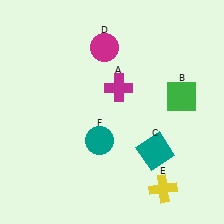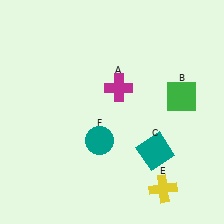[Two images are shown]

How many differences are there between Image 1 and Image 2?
There is 1 difference between the two images.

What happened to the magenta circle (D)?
The magenta circle (D) was removed in Image 2. It was in the top-left area of Image 1.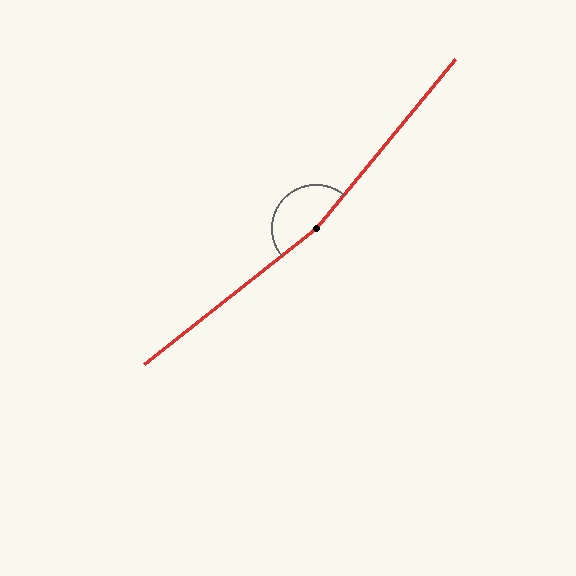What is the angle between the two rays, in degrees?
Approximately 168 degrees.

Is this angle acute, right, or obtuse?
It is obtuse.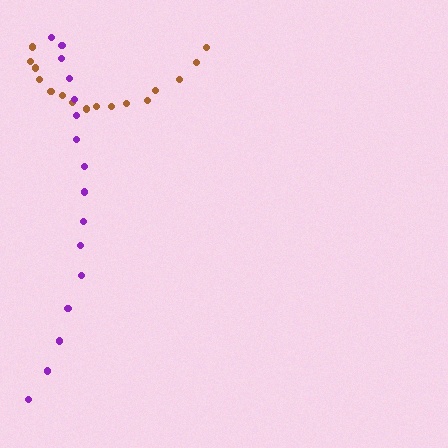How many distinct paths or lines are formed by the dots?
There are 2 distinct paths.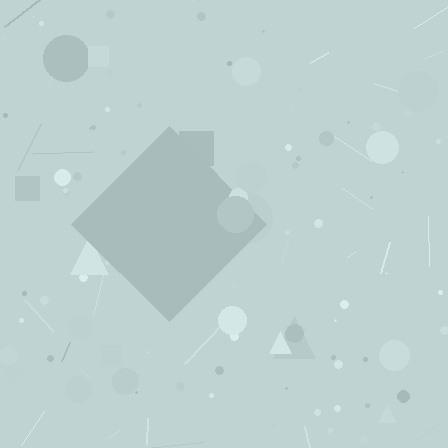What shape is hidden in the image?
A diamond is hidden in the image.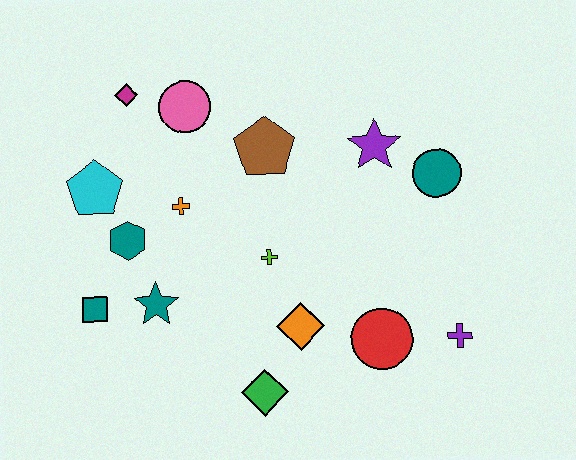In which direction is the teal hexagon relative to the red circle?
The teal hexagon is to the left of the red circle.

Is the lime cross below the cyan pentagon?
Yes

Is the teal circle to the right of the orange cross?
Yes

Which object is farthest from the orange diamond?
The magenta diamond is farthest from the orange diamond.